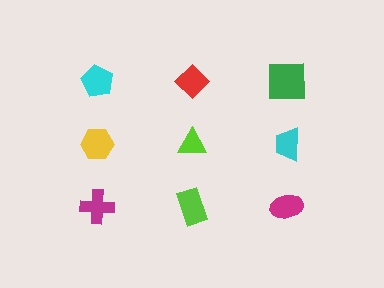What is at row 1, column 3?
A green square.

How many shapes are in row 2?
3 shapes.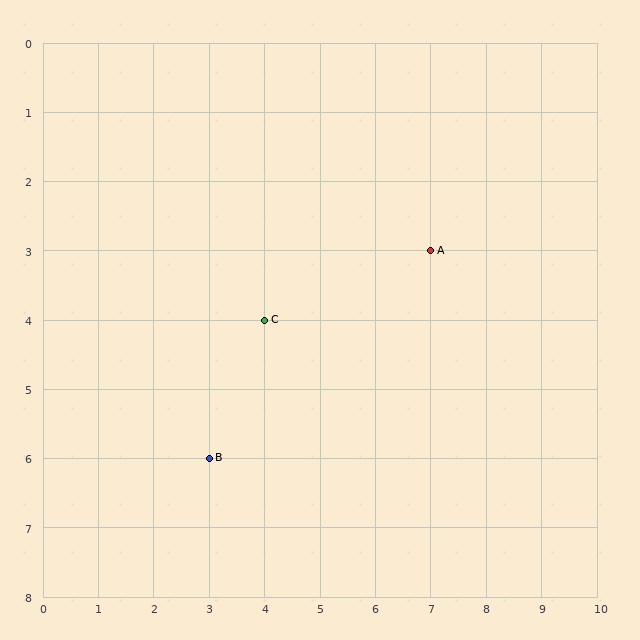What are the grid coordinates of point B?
Point B is at grid coordinates (3, 6).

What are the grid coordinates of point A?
Point A is at grid coordinates (7, 3).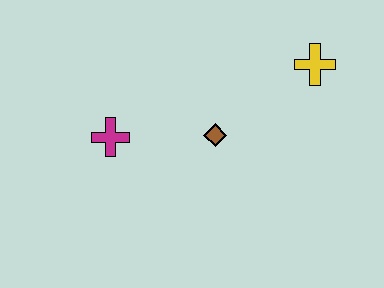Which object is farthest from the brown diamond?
The yellow cross is farthest from the brown diamond.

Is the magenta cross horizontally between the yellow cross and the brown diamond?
No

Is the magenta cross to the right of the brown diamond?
No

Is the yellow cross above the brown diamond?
Yes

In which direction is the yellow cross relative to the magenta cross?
The yellow cross is to the right of the magenta cross.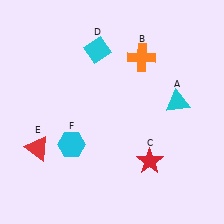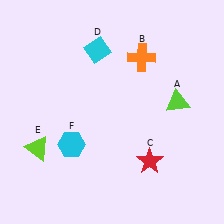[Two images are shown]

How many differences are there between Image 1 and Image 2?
There are 2 differences between the two images.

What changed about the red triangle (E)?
In Image 1, E is red. In Image 2, it changed to lime.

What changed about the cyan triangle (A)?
In Image 1, A is cyan. In Image 2, it changed to lime.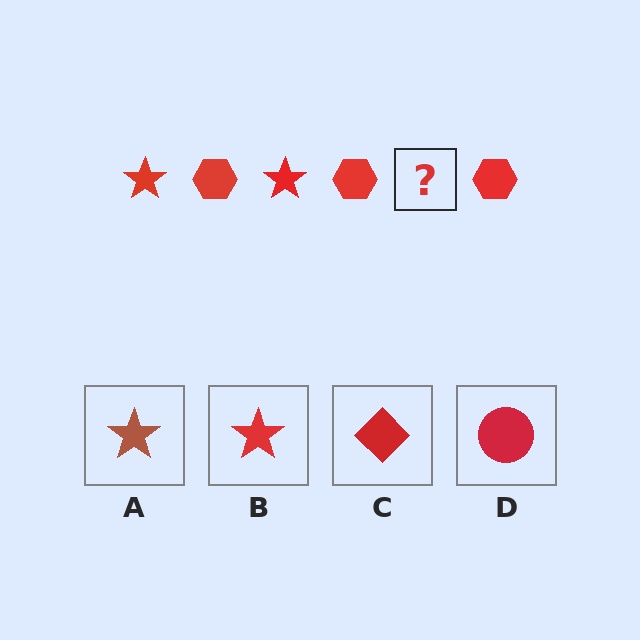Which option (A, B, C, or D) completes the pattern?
B.